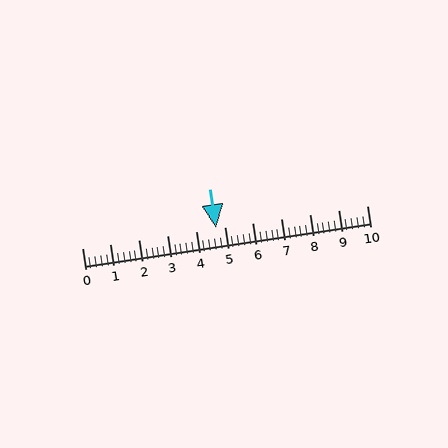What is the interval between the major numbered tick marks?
The major tick marks are spaced 1 units apart.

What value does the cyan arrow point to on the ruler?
The cyan arrow points to approximately 4.7.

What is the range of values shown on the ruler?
The ruler shows values from 0 to 10.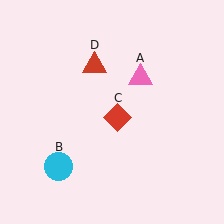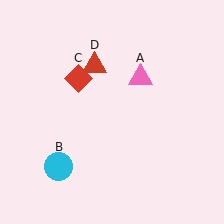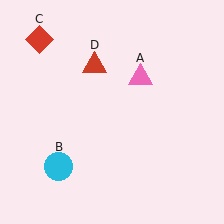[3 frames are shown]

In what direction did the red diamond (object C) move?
The red diamond (object C) moved up and to the left.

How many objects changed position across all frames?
1 object changed position: red diamond (object C).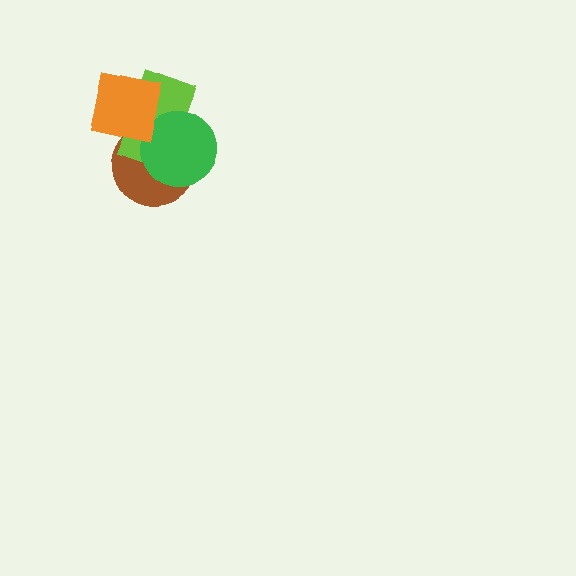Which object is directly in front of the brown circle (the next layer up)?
The lime rectangle is directly in front of the brown circle.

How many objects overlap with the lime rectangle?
3 objects overlap with the lime rectangle.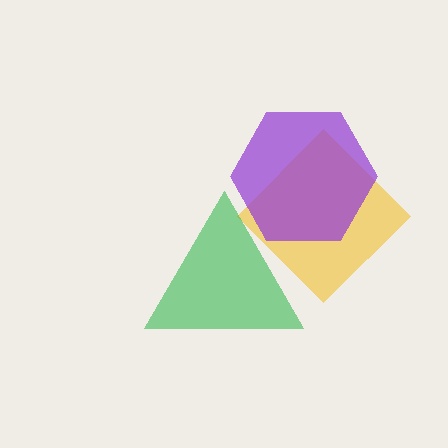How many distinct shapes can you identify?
There are 3 distinct shapes: a yellow diamond, a purple hexagon, a green triangle.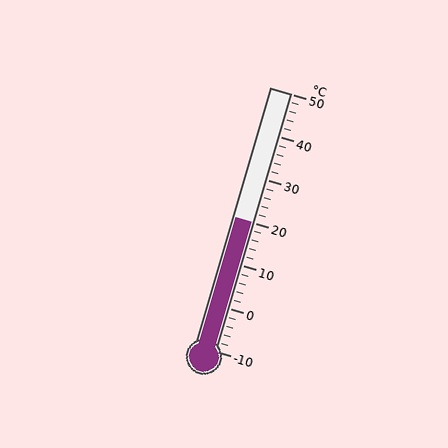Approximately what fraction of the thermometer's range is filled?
The thermometer is filled to approximately 50% of its range.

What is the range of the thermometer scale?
The thermometer scale ranges from -10°C to 50°C.